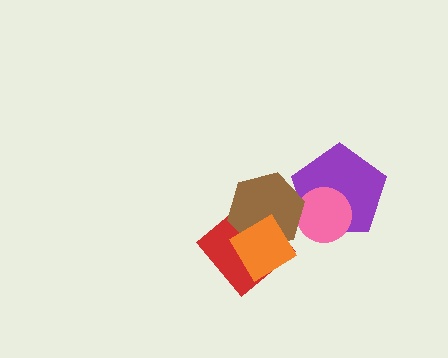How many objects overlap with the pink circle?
2 objects overlap with the pink circle.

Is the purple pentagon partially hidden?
Yes, it is partially covered by another shape.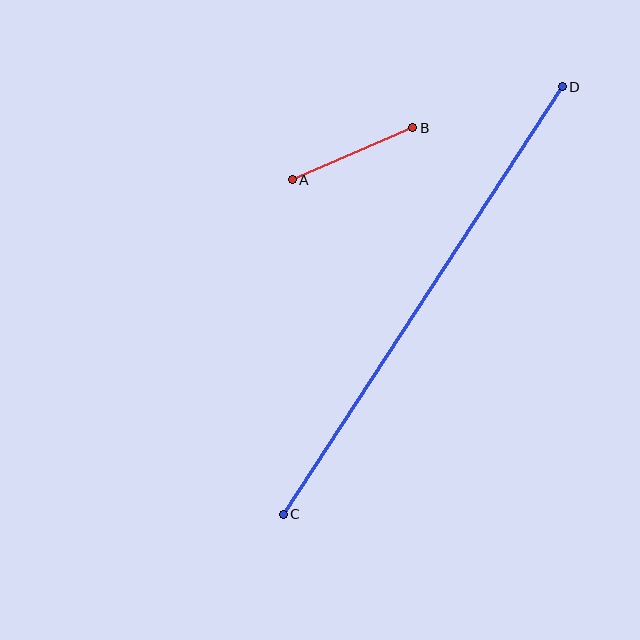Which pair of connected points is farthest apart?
Points C and D are farthest apart.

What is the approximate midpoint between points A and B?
The midpoint is at approximately (352, 154) pixels.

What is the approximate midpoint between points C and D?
The midpoint is at approximately (423, 301) pixels.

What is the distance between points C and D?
The distance is approximately 511 pixels.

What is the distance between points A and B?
The distance is approximately 131 pixels.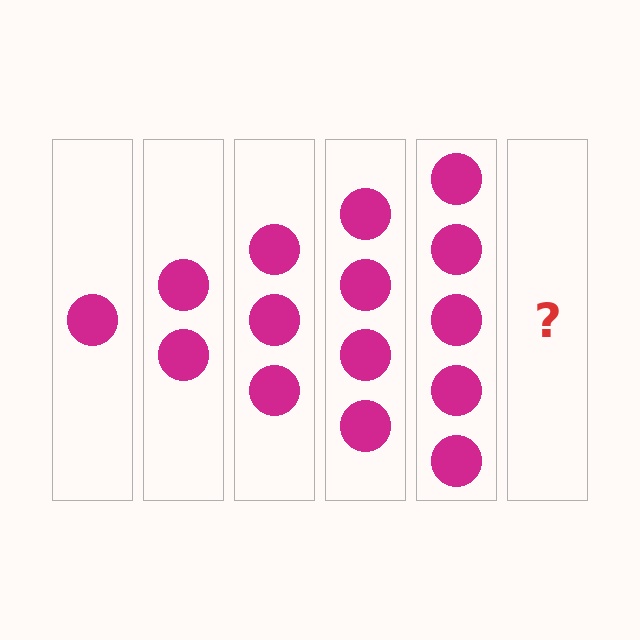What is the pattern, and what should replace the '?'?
The pattern is that each step adds one more circle. The '?' should be 6 circles.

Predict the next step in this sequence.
The next step is 6 circles.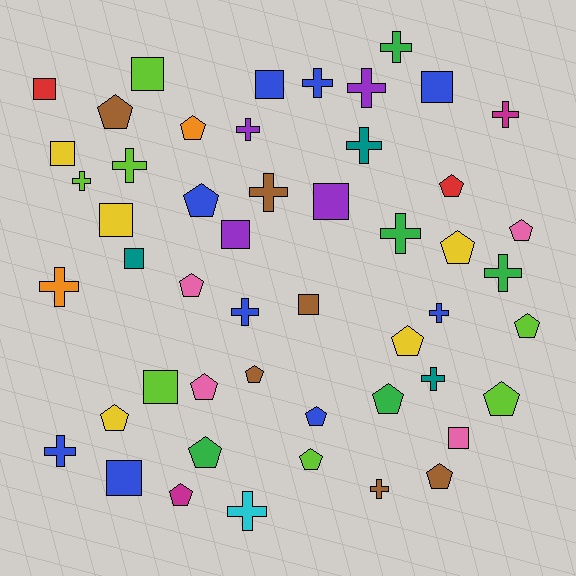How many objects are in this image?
There are 50 objects.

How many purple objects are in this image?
There are 4 purple objects.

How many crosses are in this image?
There are 18 crosses.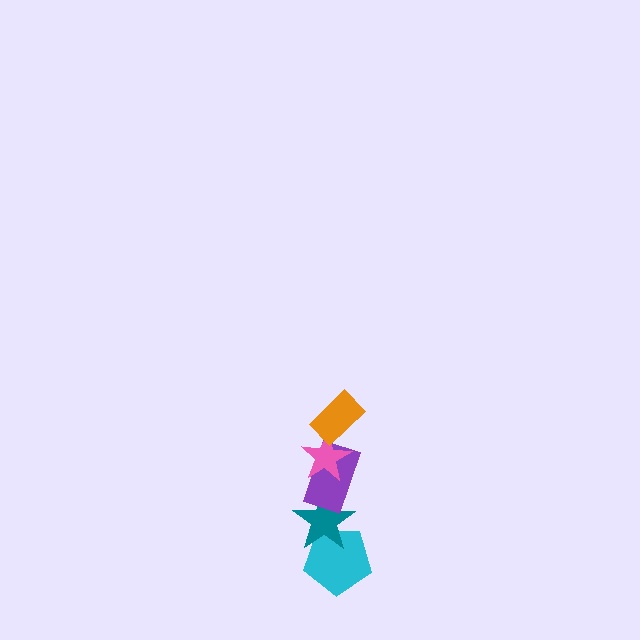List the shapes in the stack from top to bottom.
From top to bottom: the orange rectangle, the pink star, the purple rectangle, the teal star, the cyan pentagon.